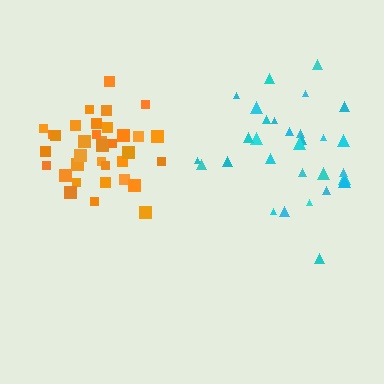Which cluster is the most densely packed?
Orange.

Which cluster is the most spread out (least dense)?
Cyan.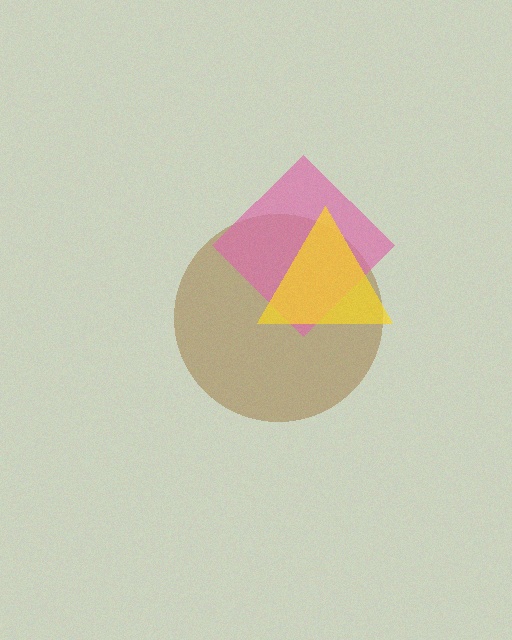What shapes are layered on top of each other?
The layered shapes are: a brown circle, a pink diamond, a yellow triangle.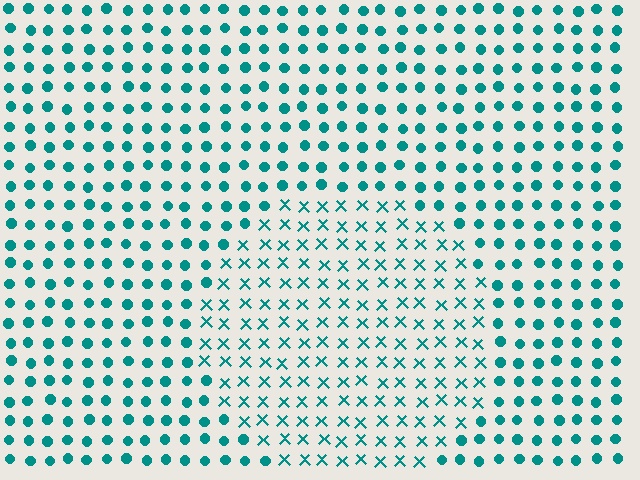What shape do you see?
I see a circle.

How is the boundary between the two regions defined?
The boundary is defined by a change in element shape: X marks inside vs. circles outside. All elements share the same color and spacing.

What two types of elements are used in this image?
The image uses X marks inside the circle region and circles outside it.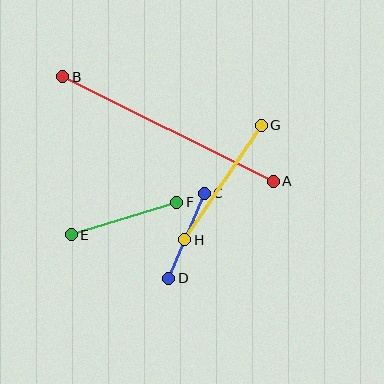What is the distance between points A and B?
The distance is approximately 235 pixels.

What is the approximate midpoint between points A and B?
The midpoint is at approximately (168, 129) pixels.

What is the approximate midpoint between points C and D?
The midpoint is at approximately (187, 236) pixels.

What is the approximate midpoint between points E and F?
The midpoint is at approximately (124, 218) pixels.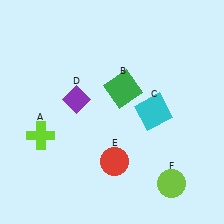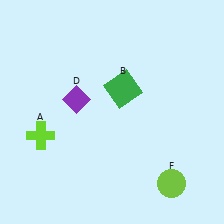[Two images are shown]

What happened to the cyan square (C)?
The cyan square (C) was removed in Image 2. It was in the top-right area of Image 1.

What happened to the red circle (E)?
The red circle (E) was removed in Image 2. It was in the bottom-right area of Image 1.